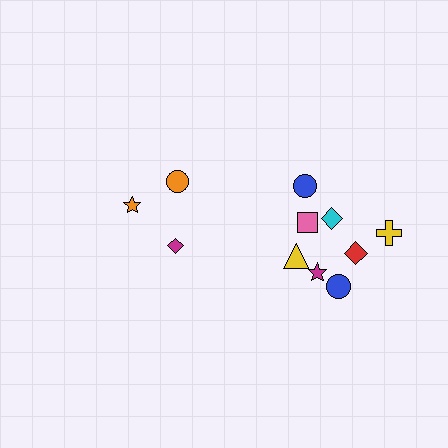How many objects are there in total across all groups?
There are 11 objects.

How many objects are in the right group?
There are 8 objects.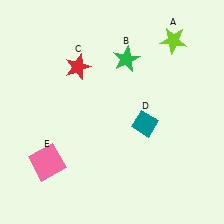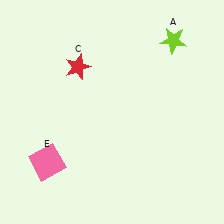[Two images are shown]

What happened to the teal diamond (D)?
The teal diamond (D) was removed in Image 2. It was in the bottom-right area of Image 1.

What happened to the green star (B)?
The green star (B) was removed in Image 2. It was in the top-right area of Image 1.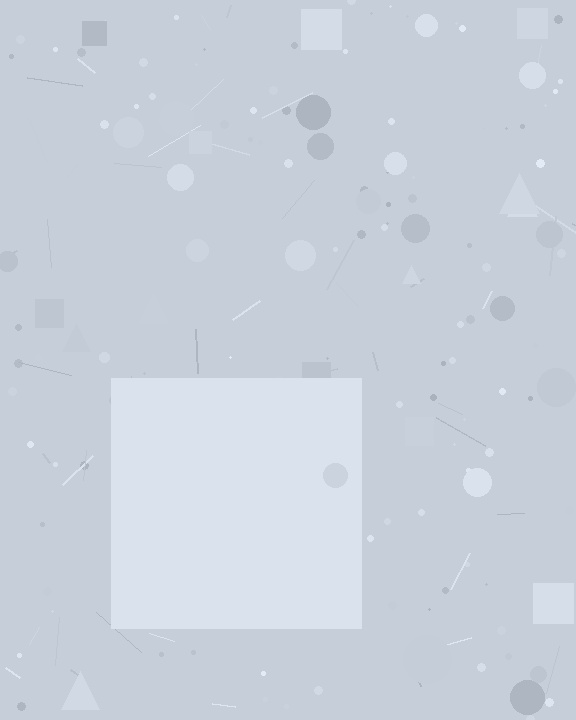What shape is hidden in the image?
A square is hidden in the image.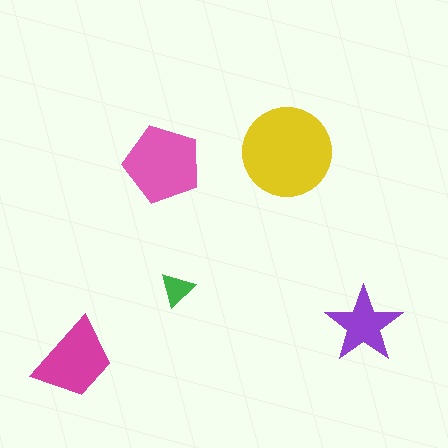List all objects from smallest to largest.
The green triangle, the purple star, the magenta trapezoid, the pink pentagon, the yellow circle.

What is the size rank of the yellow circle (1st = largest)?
1st.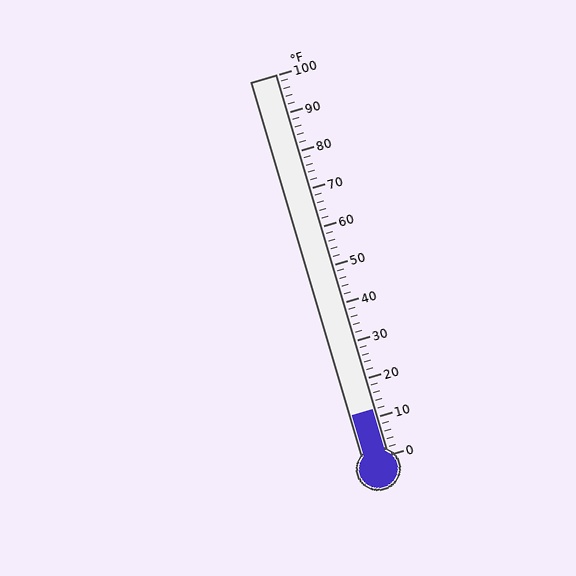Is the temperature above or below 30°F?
The temperature is below 30°F.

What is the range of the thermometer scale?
The thermometer scale ranges from 0°F to 100°F.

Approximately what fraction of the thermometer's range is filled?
The thermometer is filled to approximately 10% of its range.